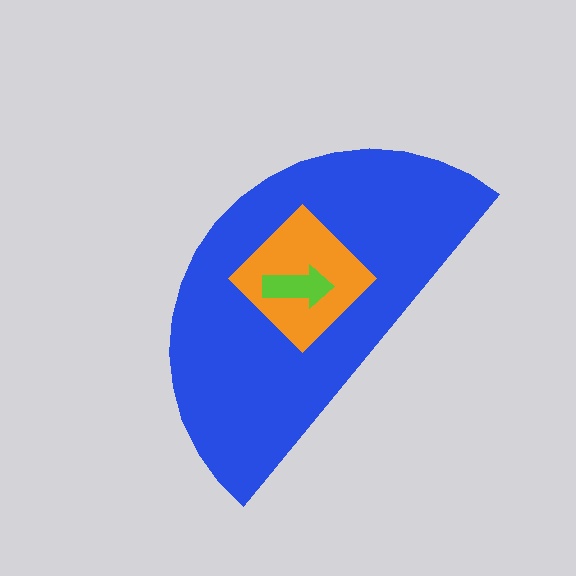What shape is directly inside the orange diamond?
The lime arrow.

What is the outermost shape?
The blue semicircle.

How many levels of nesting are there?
3.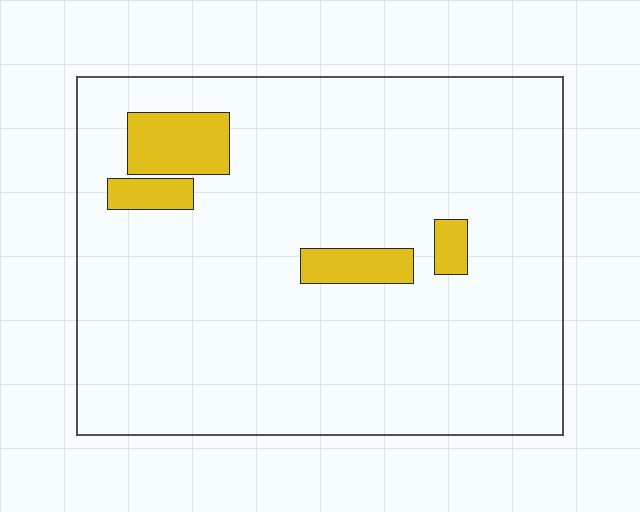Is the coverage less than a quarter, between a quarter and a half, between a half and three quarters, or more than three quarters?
Less than a quarter.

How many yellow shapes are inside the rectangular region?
4.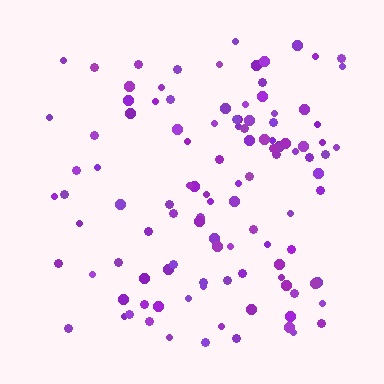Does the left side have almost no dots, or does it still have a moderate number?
Still a moderate number, just noticeably fewer than the right.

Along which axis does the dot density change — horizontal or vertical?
Horizontal.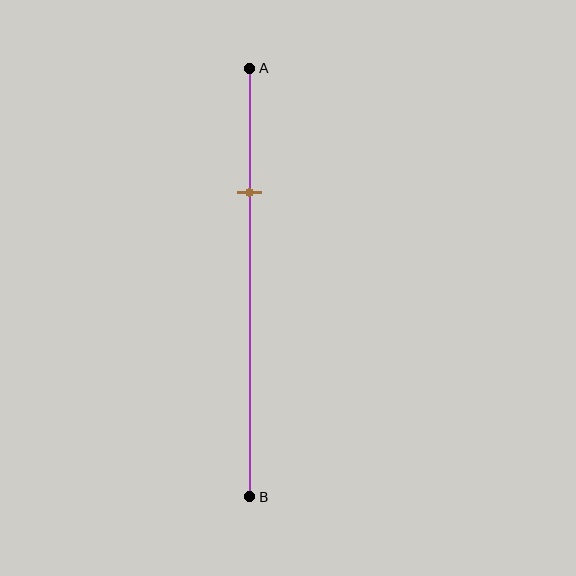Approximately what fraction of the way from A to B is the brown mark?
The brown mark is approximately 30% of the way from A to B.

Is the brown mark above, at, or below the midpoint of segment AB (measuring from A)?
The brown mark is above the midpoint of segment AB.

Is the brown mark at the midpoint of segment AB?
No, the mark is at about 30% from A, not at the 50% midpoint.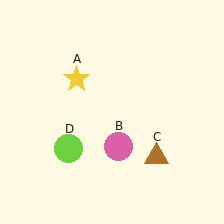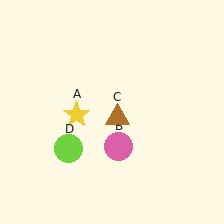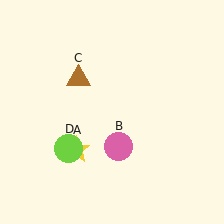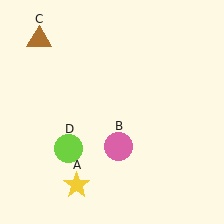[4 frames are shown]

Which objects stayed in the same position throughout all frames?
Pink circle (object B) and lime circle (object D) remained stationary.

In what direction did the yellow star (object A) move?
The yellow star (object A) moved down.